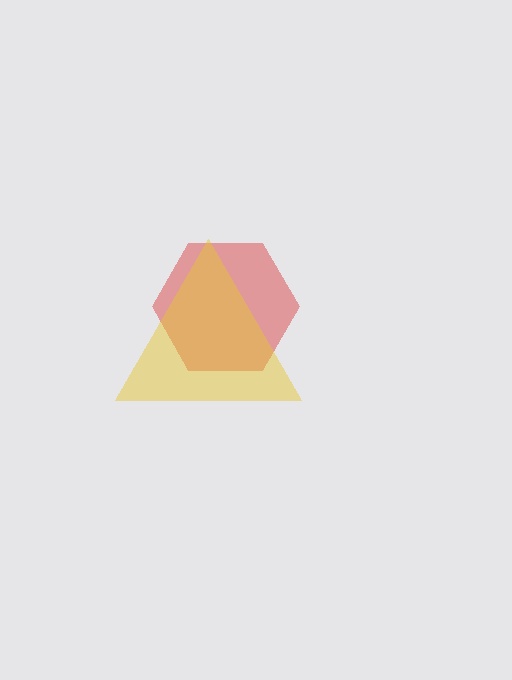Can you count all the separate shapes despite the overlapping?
Yes, there are 2 separate shapes.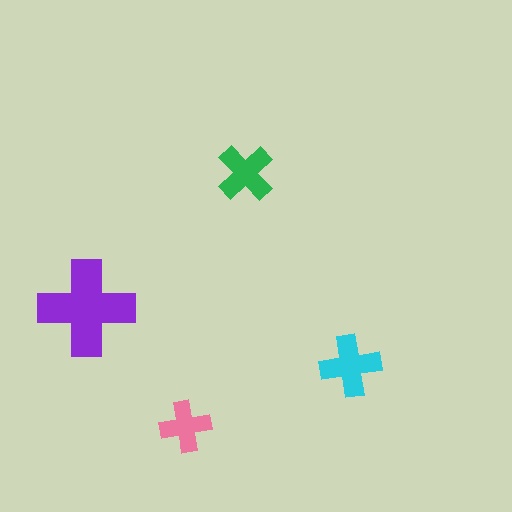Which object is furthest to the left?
The purple cross is leftmost.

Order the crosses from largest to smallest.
the purple one, the cyan one, the green one, the pink one.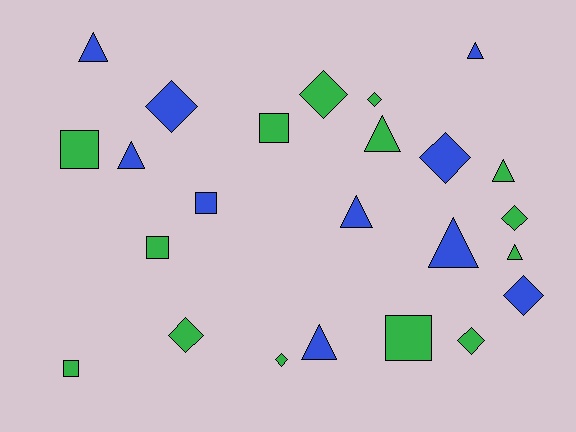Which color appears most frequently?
Green, with 14 objects.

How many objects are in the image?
There are 24 objects.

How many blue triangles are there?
There are 6 blue triangles.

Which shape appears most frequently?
Triangle, with 9 objects.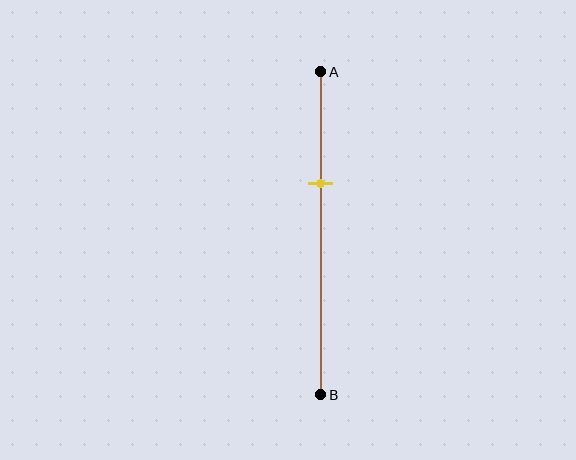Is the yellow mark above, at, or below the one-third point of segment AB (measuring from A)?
The yellow mark is approximately at the one-third point of segment AB.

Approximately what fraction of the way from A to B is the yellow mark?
The yellow mark is approximately 35% of the way from A to B.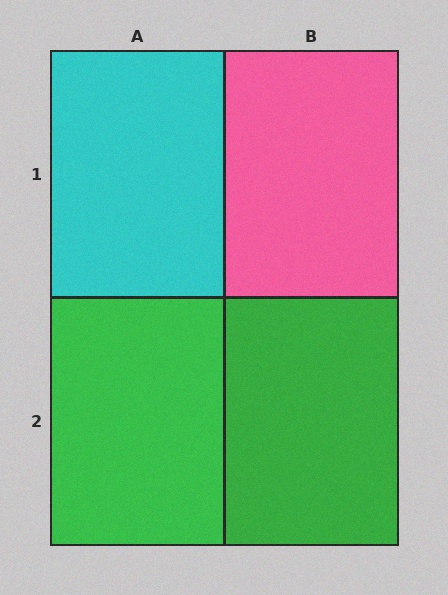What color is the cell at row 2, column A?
Green.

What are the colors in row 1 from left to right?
Cyan, pink.